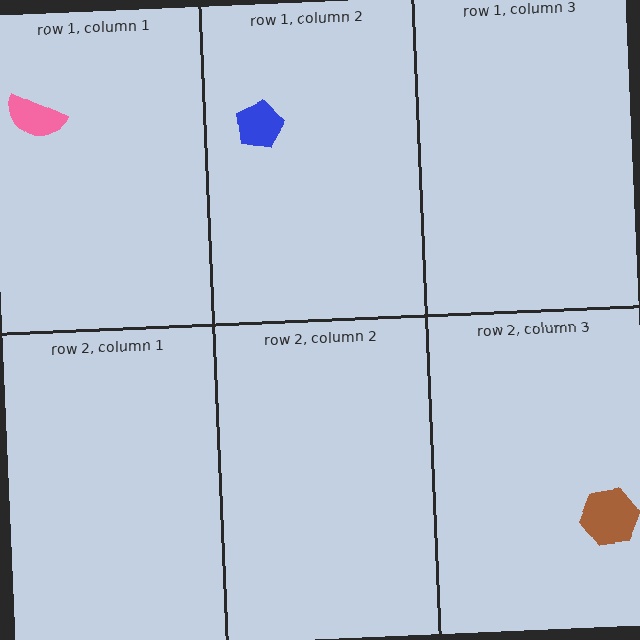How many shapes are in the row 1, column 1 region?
1.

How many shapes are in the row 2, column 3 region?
1.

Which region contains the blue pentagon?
The row 1, column 2 region.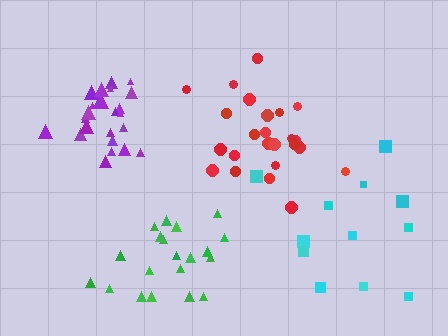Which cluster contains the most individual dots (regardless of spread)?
Purple (25).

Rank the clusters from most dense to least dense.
purple, red, green, cyan.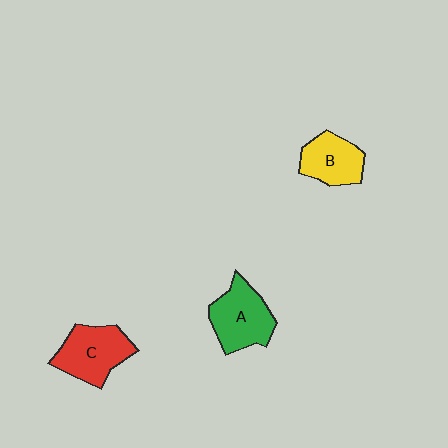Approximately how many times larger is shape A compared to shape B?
Approximately 1.2 times.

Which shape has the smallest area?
Shape B (yellow).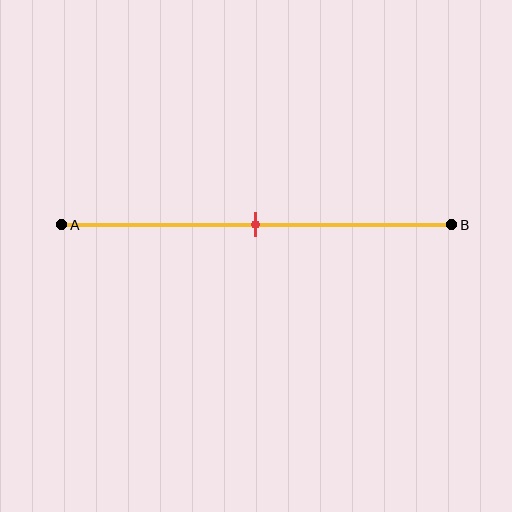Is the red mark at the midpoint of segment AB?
Yes, the mark is approximately at the midpoint.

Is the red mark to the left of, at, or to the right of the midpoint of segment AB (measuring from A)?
The red mark is approximately at the midpoint of segment AB.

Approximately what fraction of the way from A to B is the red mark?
The red mark is approximately 50% of the way from A to B.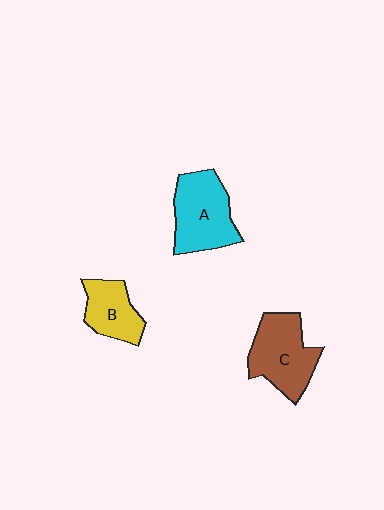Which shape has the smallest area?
Shape B (yellow).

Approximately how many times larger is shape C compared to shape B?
Approximately 1.5 times.